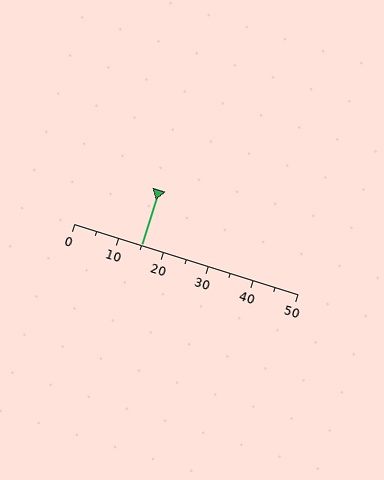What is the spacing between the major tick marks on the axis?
The major ticks are spaced 10 apart.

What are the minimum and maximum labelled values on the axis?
The axis runs from 0 to 50.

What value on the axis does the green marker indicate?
The marker indicates approximately 15.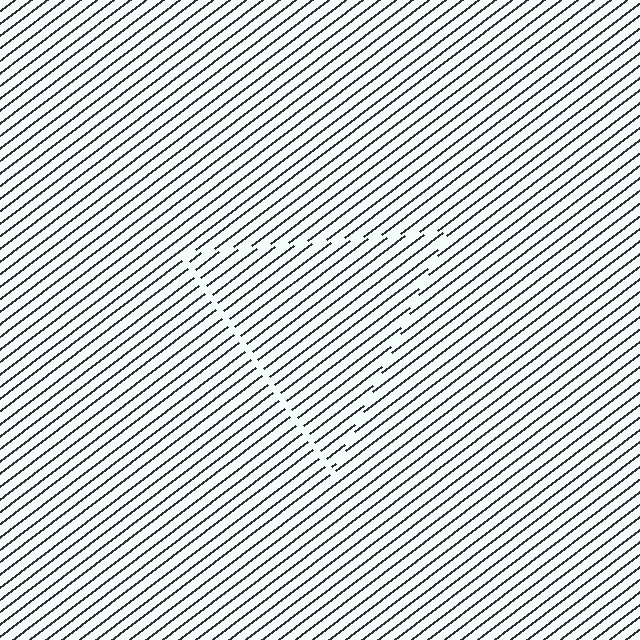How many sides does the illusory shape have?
3 sides — the line-ends trace a triangle.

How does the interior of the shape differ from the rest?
The interior of the shape contains the same grating, shifted by half a period — the contour is defined by the phase discontinuity where line-ends from the inner and outer gratings abut.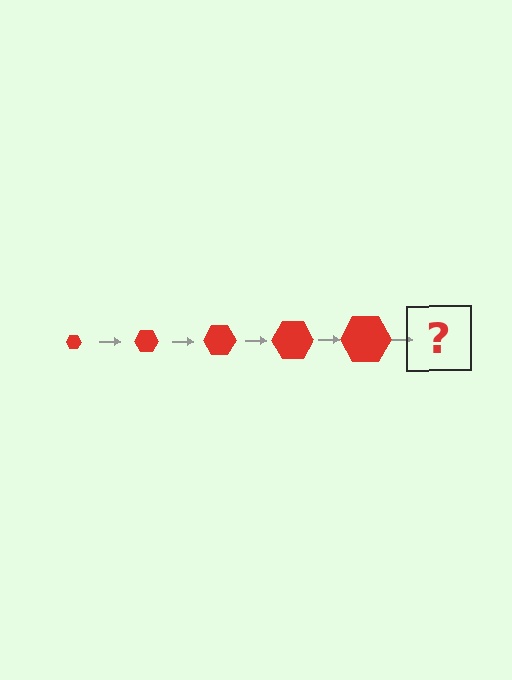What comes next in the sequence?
The next element should be a red hexagon, larger than the previous one.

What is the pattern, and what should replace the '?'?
The pattern is that the hexagon gets progressively larger each step. The '?' should be a red hexagon, larger than the previous one.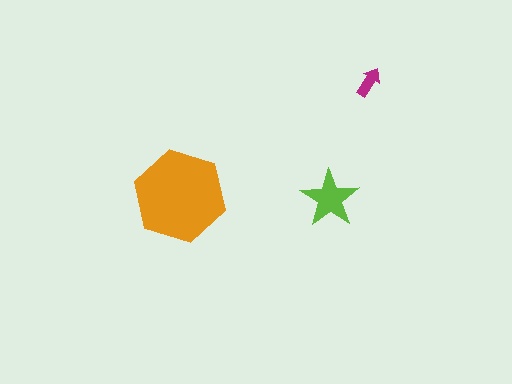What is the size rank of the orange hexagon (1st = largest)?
1st.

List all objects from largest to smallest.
The orange hexagon, the lime star, the magenta arrow.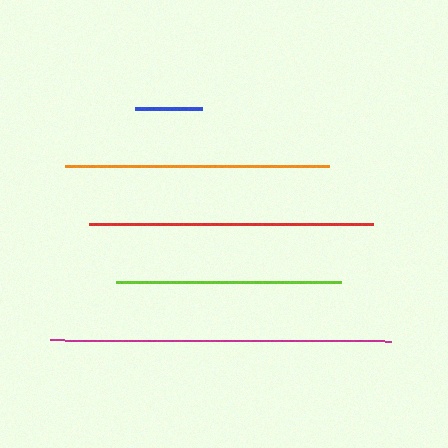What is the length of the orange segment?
The orange segment is approximately 264 pixels long.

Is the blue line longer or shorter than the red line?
The red line is longer than the blue line.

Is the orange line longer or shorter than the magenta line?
The magenta line is longer than the orange line.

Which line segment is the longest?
The magenta line is the longest at approximately 341 pixels.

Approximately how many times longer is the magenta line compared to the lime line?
The magenta line is approximately 1.5 times the length of the lime line.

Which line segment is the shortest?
The blue line is the shortest at approximately 67 pixels.